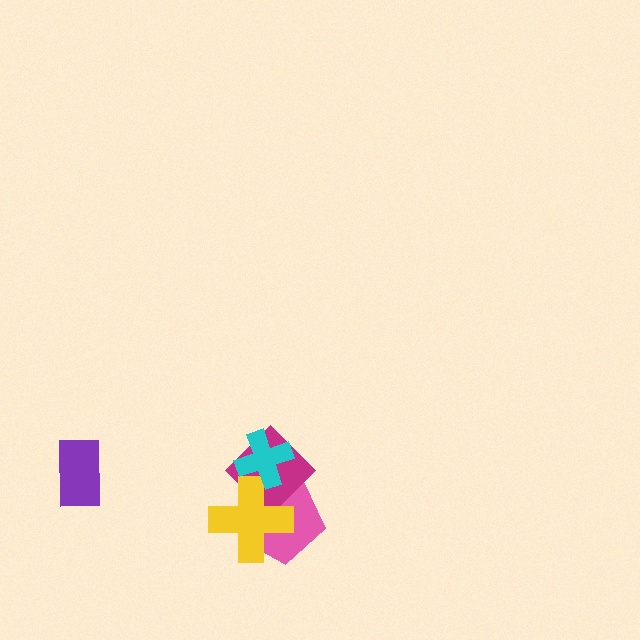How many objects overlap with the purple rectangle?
0 objects overlap with the purple rectangle.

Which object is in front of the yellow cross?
The cyan cross is in front of the yellow cross.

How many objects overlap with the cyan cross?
3 objects overlap with the cyan cross.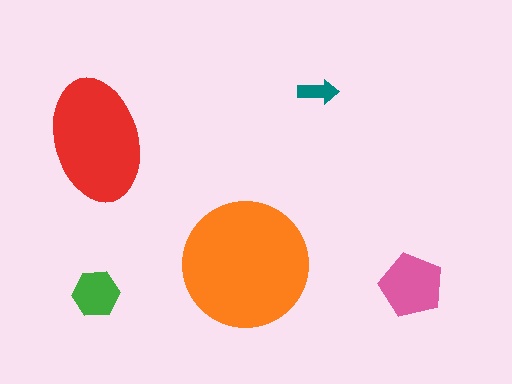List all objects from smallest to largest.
The teal arrow, the green hexagon, the pink pentagon, the red ellipse, the orange circle.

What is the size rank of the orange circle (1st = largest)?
1st.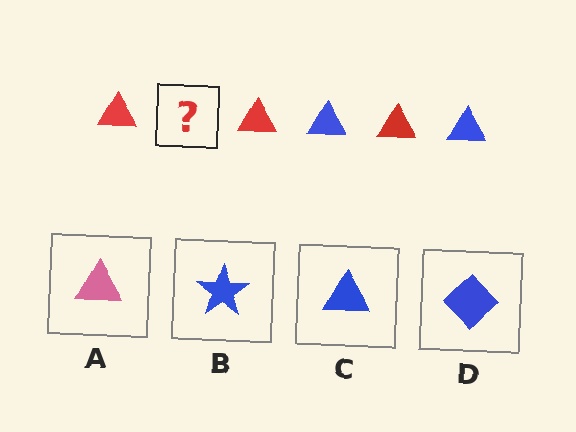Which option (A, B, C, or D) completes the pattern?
C.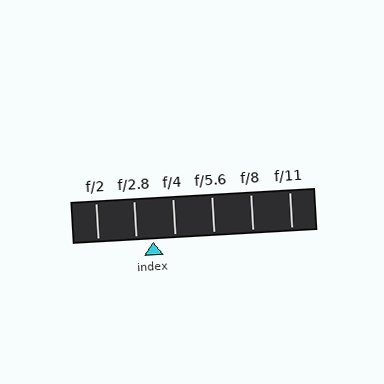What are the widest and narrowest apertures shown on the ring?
The widest aperture shown is f/2 and the narrowest is f/11.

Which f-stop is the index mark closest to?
The index mark is closest to f/2.8.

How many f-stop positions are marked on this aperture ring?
There are 6 f-stop positions marked.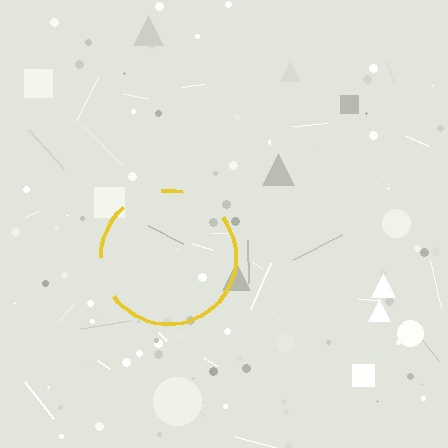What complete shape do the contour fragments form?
The contour fragments form a circle.